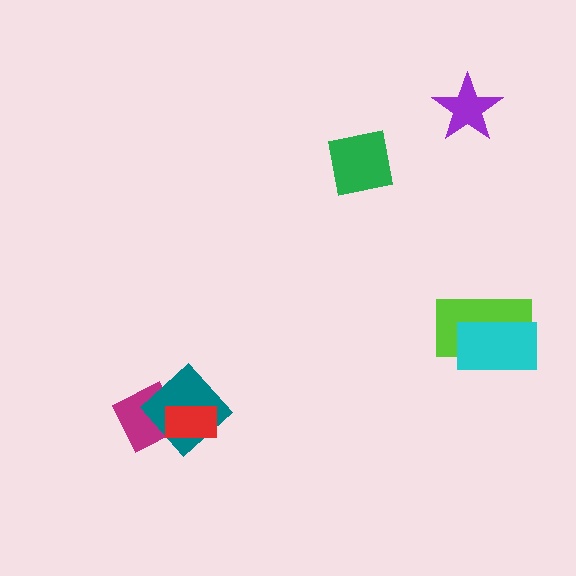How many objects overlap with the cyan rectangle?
1 object overlaps with the cyan rectangle.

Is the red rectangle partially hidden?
No, no other shape covers it.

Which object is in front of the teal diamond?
The red rectangle is in front of the teal diamond.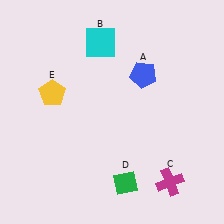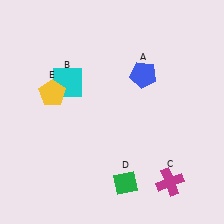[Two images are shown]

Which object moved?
The cyan square (B) moved down.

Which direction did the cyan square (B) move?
The cyan square (B) moved down.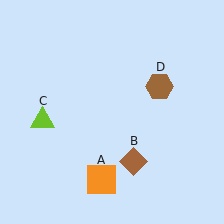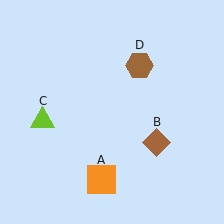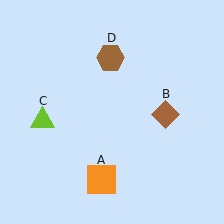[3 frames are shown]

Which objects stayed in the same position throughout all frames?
Orange square (object A) and lime triangle (object C) remained stationary.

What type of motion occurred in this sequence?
The brown diamond (object B), brown hexagon (object D) rotated counterclockwise around the center of the scene.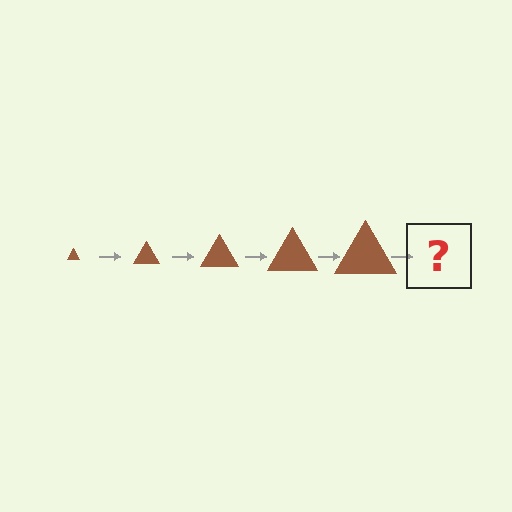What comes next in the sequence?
The next element should be a brown triangle, larger than the previous one.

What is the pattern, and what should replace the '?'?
The pattern is that the triangle gets progressively larger each step. The '?' should be a brown triangle, larger than the previous one.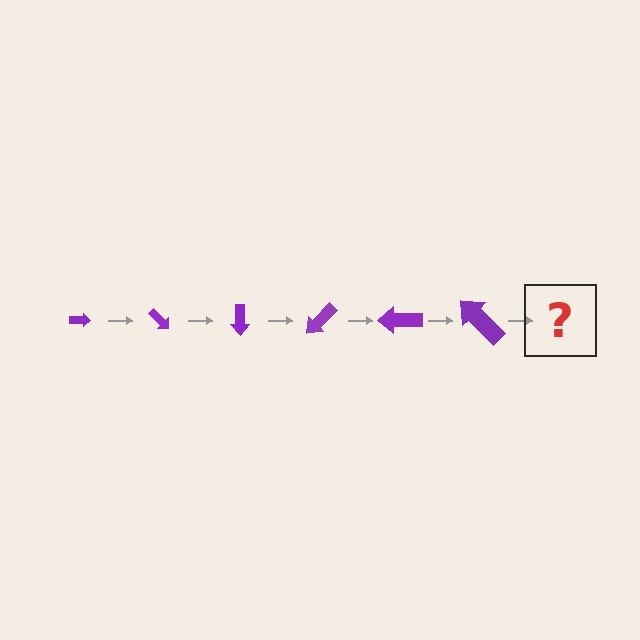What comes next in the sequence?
The next element should be an arrow, larger than the previous one and rotated 270 degrees from the start.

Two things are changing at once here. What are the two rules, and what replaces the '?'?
The two rules are that the arrow grows larger each step and it rotates 45 degrees each step. The '?' should be an arrow, larger than the previous one and rotated 270 degrees from the start.